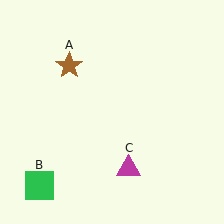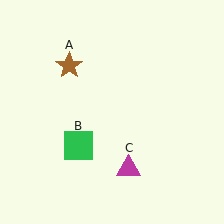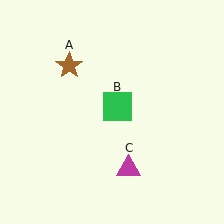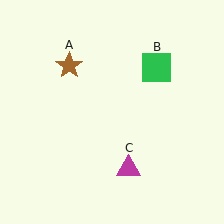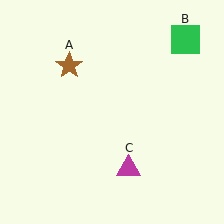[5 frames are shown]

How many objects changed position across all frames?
1 object changed position: green square (object B).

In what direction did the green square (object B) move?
The green square (object B) moved up and to the right.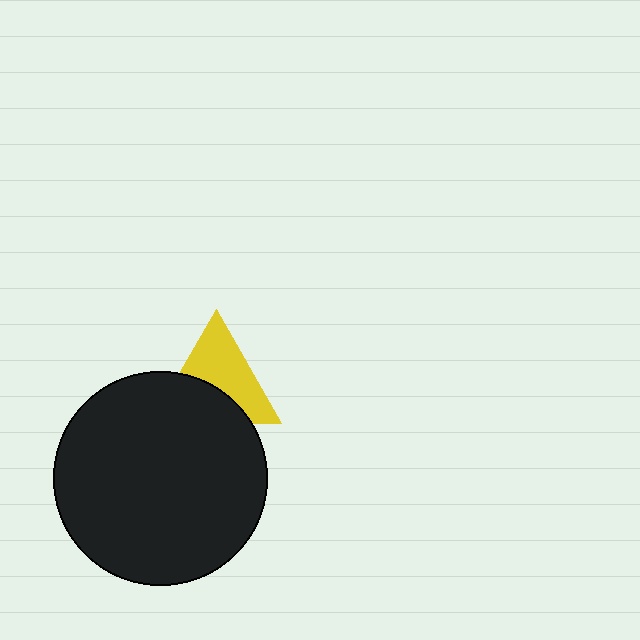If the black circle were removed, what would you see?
You would see the complete yellow triangle.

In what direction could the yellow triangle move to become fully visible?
The yellow triangle could move up. That would shift it out from behind the black circle entirely.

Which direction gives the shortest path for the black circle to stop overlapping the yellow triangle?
Moving down gives the shortest separation.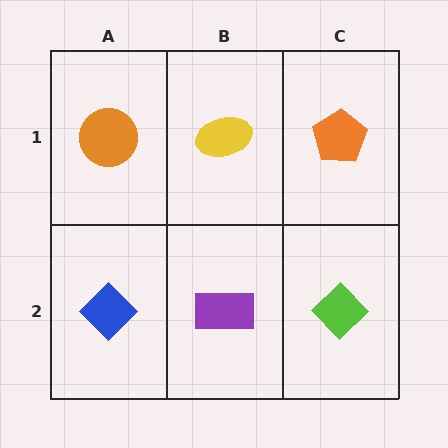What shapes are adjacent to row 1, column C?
A lime diamond (row 2, column C), a yellow ellipse (row 1, column B).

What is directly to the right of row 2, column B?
A lime diamond.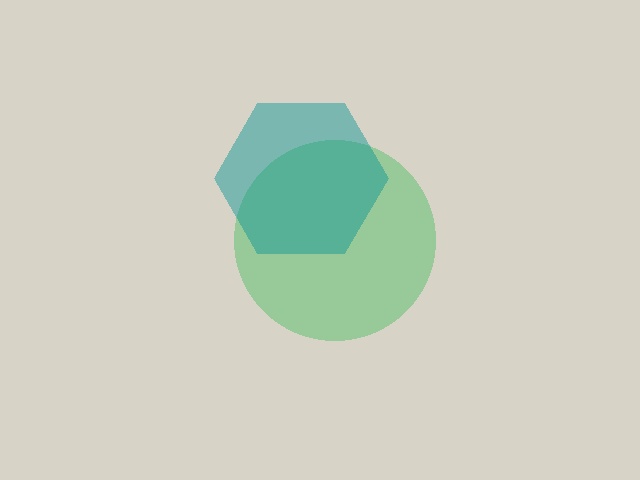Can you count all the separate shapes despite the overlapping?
Yes, there are 2 separate shapes.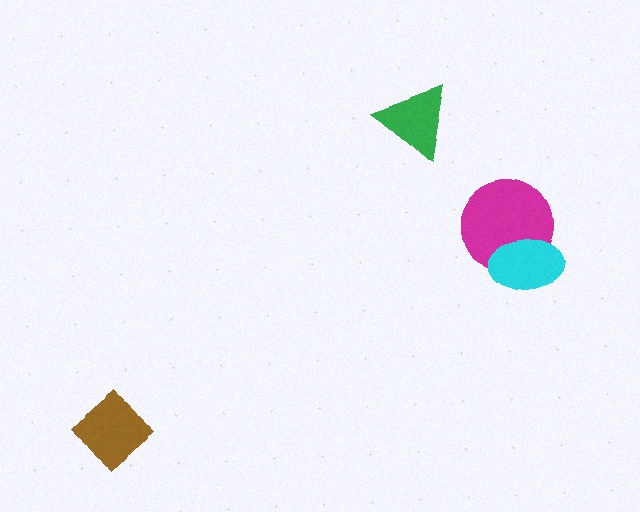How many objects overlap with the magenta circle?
1 object overlaps with the magenta circle.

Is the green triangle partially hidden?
No, no other shape covers it.